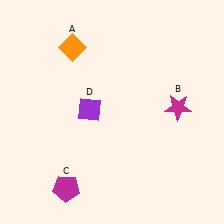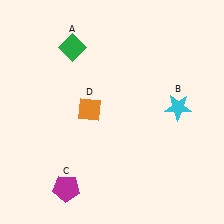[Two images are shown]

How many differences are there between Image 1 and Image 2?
There are 3 differences between the two images.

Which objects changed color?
A changed from orange to green. B changed from magenta to cyan. D changed from purple to orange.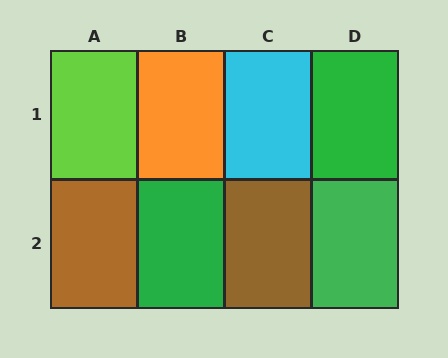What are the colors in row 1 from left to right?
Lime, orange, cyan, green.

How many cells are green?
3 cells are green.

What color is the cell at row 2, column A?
Brown.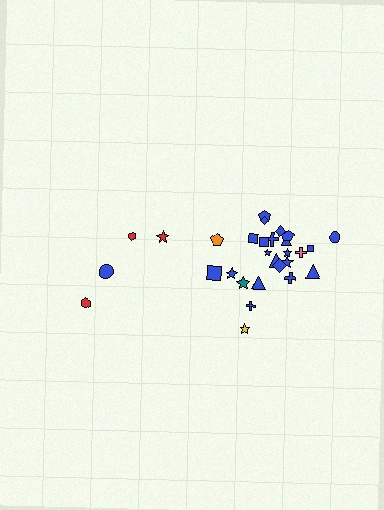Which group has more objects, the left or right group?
The right group.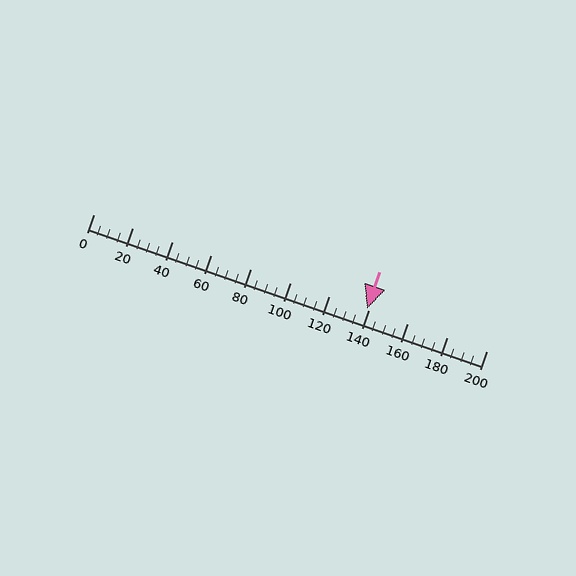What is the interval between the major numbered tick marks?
The major tick marks are spaced 20 units apart.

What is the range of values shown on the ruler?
The ruler shows values from 0 to 200.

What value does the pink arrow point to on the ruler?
The pink arrow points to approximately 139.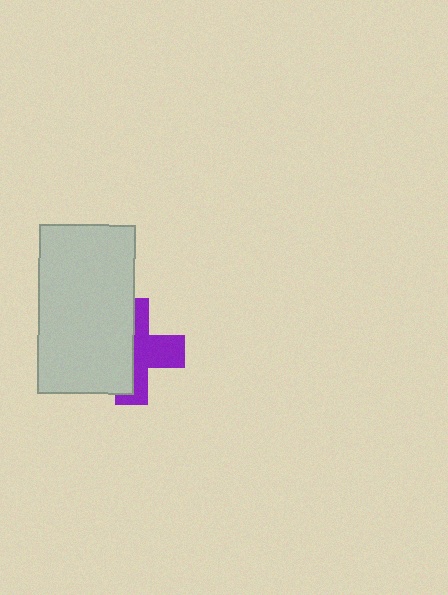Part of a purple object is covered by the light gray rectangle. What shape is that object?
It is a cross.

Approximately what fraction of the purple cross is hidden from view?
Roughly 52% of the purple cross is hidden behind the light gray rectangle.